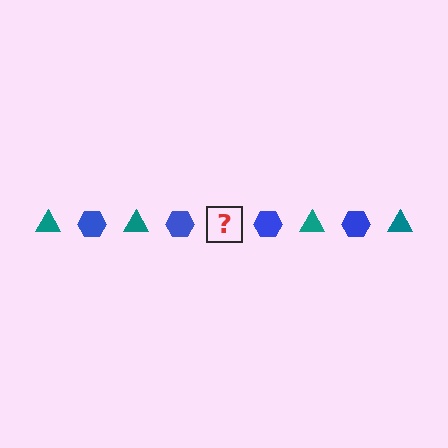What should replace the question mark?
The question mark should be replaced with a teal triangle.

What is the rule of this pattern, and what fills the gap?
The rule is that the pattern alternates between teal triangle and blue hexagon. The gap should be filled with a teal triangle.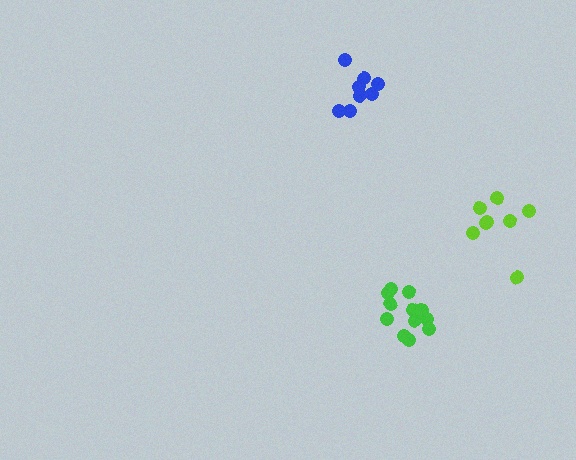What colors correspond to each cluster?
The clusters are colored: green, lime, blue.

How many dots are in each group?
Group 1: 12 dots, Group 2: 8 dots, Group 3: 8 dots (28 total).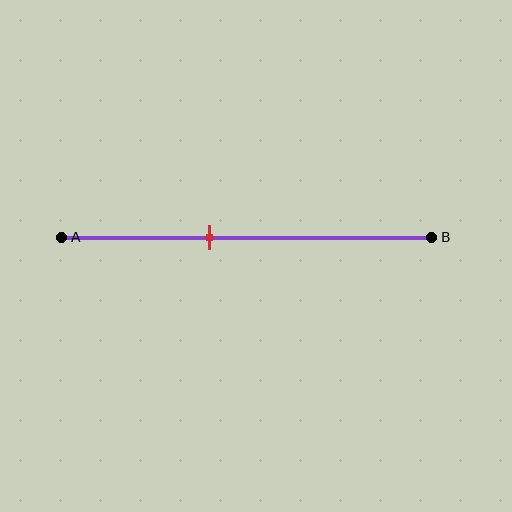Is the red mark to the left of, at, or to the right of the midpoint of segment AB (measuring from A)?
The red mark is to the left of the midpoint of segment AB.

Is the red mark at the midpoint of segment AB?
No, the mark is at about 40% from A, not at the 50% midpoint.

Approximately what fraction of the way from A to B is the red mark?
The red mark is approximately 40% of the way from A to B.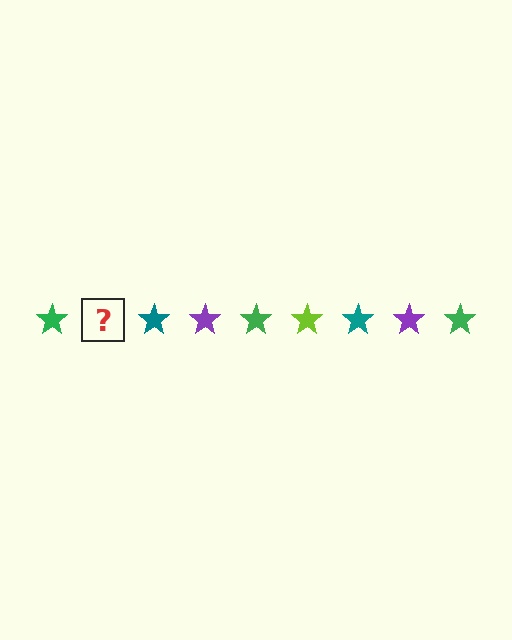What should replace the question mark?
The question mark should be replaced with a lime star.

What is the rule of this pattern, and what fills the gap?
The rule is that the pattern cycles through green, lime, teal, purple stars. The gap should be filled with a lime star.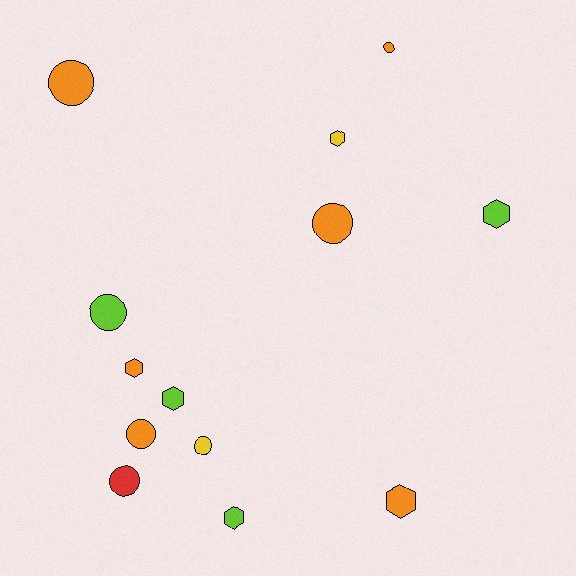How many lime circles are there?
There is 1 lime circle.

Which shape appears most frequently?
Circle, with 7 objects.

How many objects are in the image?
There are 13 objects.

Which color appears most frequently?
Orange, with 6 objects.